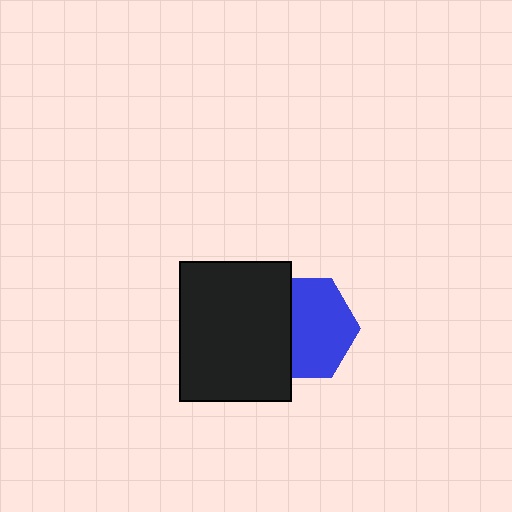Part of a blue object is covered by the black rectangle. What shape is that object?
It is a hexagon.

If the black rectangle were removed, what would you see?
You would see the complete blue hexagon.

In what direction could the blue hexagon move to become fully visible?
The blue hexagon could move right. That would shift it out from behind the black rectangle entirely.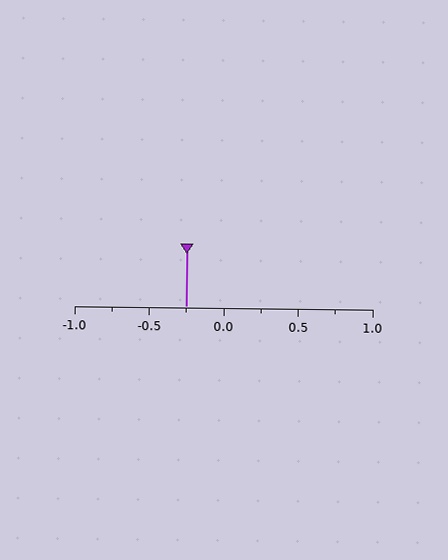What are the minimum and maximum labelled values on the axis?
The axis runs from -1.0 to 1.0.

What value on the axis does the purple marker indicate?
The marker indicates approximately -0.25.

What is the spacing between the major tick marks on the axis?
The major ticks are spaced 0.5 apart.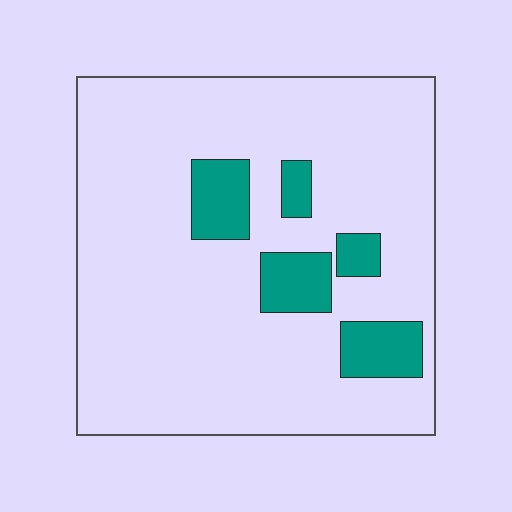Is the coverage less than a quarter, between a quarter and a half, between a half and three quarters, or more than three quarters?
Less than a quarter.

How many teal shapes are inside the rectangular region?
5.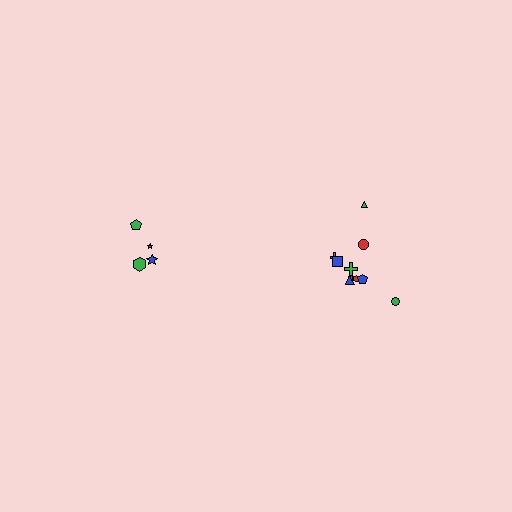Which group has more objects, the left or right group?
The right group.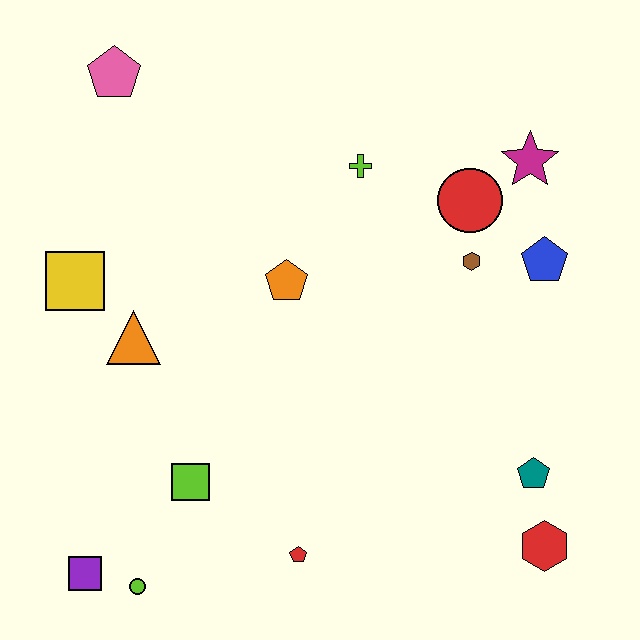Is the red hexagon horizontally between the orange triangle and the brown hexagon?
No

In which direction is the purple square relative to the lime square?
The purple square is to the left of the lime square.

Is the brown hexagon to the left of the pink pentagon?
No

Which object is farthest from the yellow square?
The red hexagon is farthest from the yellow square.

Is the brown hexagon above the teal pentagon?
Yes